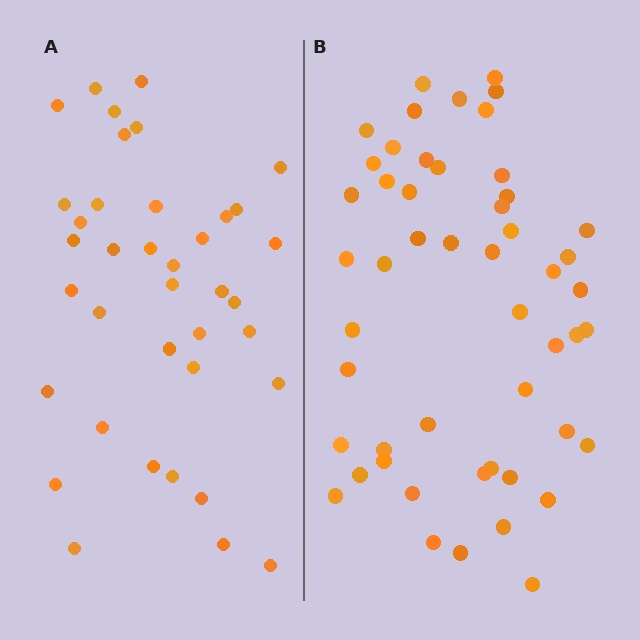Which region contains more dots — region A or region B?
Region B (the right region) has more dots.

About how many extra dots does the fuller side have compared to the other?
Region B has approximately 15 more dots than region A.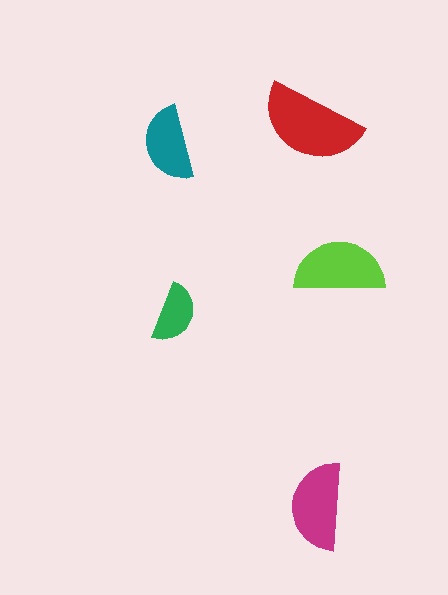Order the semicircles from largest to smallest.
the red one, the lime one, the magenta one, the teal one, the green one.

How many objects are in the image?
There are 5 objects in the image.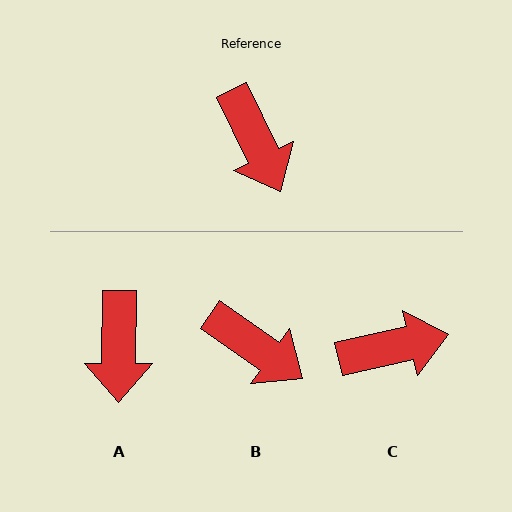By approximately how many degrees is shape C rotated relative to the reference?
Approximately 77 degrees counter-clockwise.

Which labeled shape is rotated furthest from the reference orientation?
C, about 77 degrees away.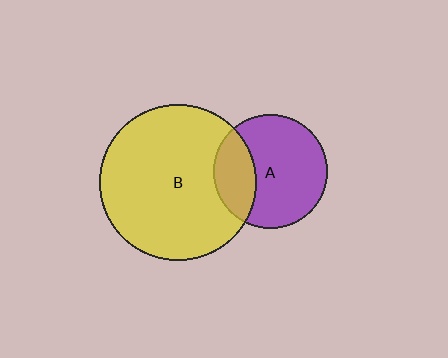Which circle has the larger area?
Circle B (yellow).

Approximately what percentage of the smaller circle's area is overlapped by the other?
Approximately 25%.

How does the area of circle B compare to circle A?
Approximately 1.9 times.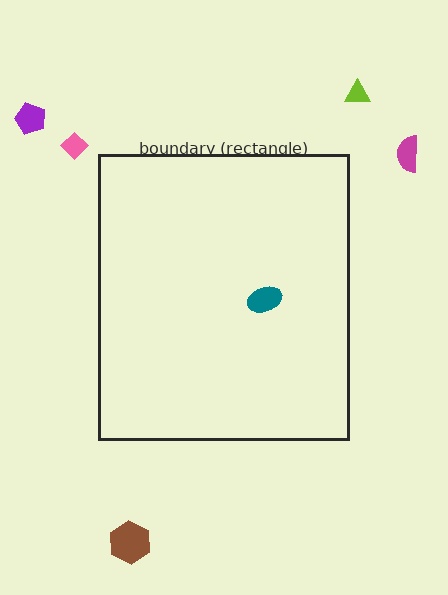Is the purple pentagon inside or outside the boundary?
Outside.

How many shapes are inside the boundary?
1 inside, 5 outside.